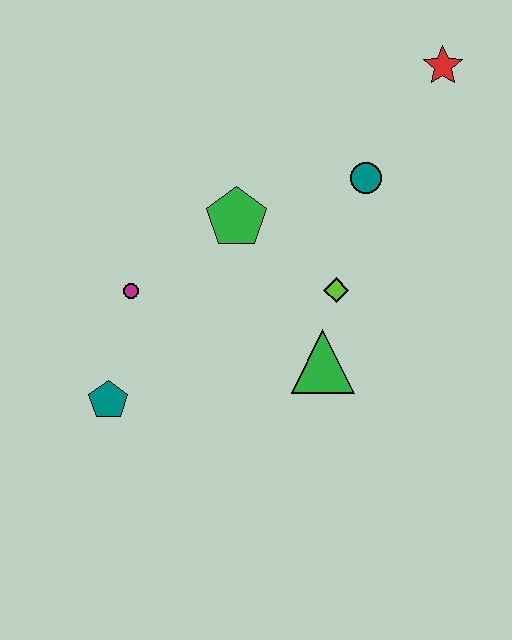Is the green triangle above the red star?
No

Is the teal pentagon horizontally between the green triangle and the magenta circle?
No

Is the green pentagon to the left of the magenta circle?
No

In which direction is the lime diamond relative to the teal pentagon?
The lime diamond is to the right of the teal pentagon.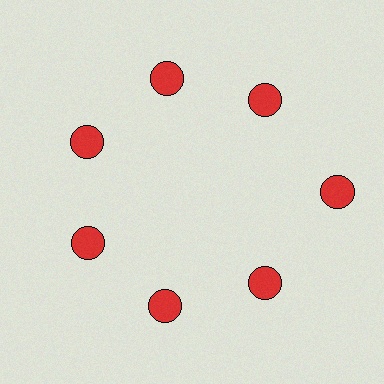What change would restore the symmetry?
The symmetry would be restored by moving it inward, back onto the ring so that all 7 circles sit at equal angles and equal distance from the center.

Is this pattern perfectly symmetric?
No. The 7 red circles are arranged in a ring, but one element near the 3 o'clock position is pushed outward from the center, breaking the 7-fold rotational symmetry.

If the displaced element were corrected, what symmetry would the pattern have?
It would have 7-fold rotational symmetry — the pattern would map onto itself every 51 degrees.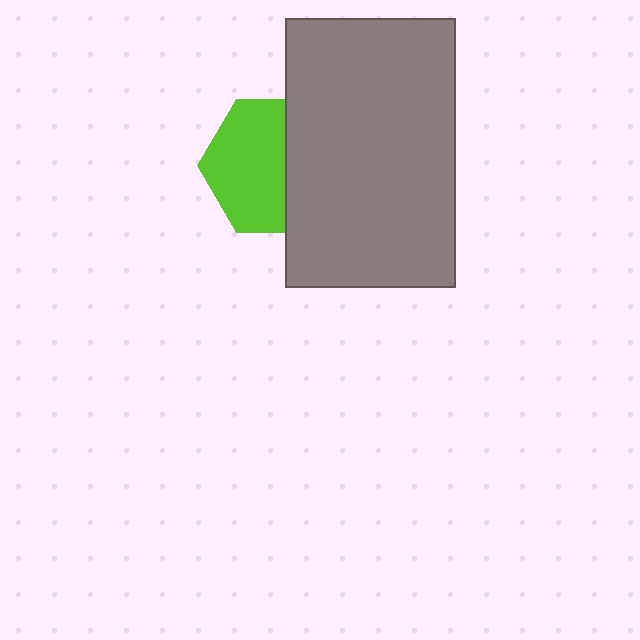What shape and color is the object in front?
The object in front is a gray rectangle.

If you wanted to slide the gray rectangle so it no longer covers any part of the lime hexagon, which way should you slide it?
Slide it right — that is the most direct way to separate the two shapes.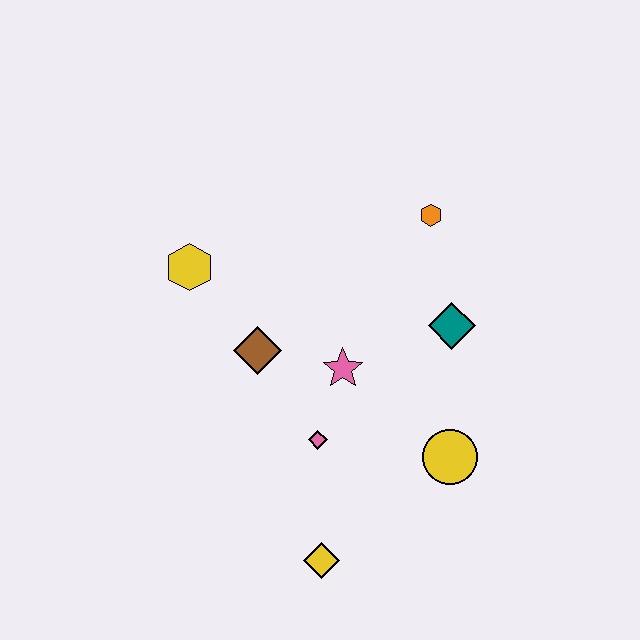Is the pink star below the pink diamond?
No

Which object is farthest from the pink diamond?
The orange hexagon is farthest from the pink diamond.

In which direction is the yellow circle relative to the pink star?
The yellow circle is to the right of the pink star.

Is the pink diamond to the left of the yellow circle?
Yes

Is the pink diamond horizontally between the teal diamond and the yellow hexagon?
Yes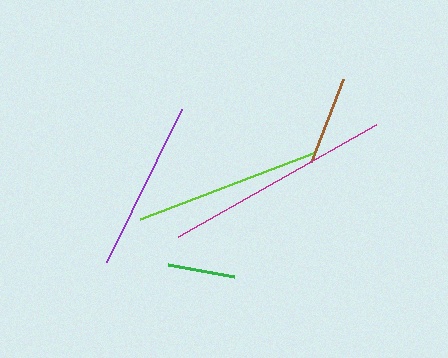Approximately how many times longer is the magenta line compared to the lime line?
The magenta line is approximately 1.2 times the length of the lime line.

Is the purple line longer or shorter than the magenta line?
The magenta line is longer than the purple line.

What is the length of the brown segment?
The brown segment is approximately 89 pixels long.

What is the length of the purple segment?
The purple segment is approximately 170 pixels long.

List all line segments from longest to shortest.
From longest to shortest: magenta, lime, purple, brown, green.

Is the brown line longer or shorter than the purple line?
The purple line is longer than the brown line.